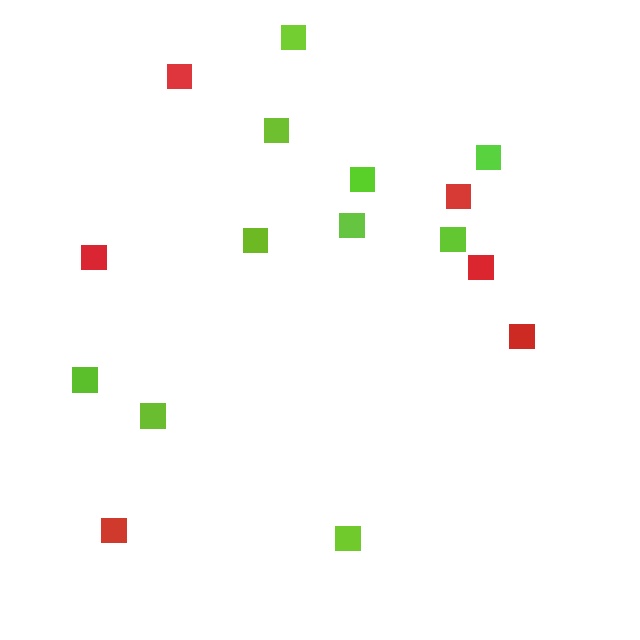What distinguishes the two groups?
There are 2 groups: one group of lime squares (10) and one group of red squares (6).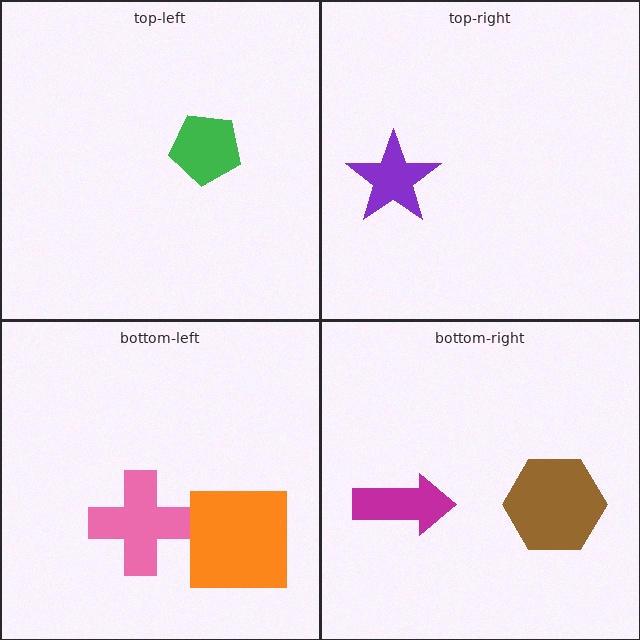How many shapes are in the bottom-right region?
2.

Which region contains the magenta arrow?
The bottom-right region.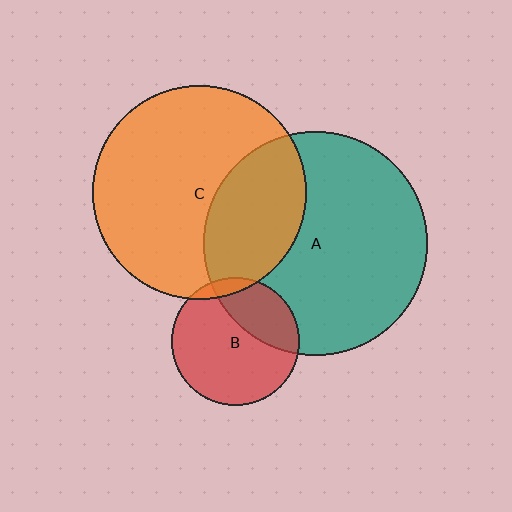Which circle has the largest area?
Circle A (teal).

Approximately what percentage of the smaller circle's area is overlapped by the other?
Approximately 30%.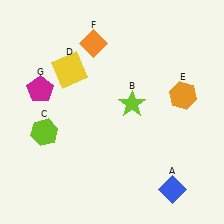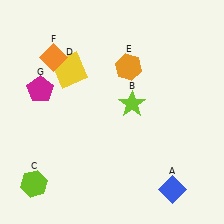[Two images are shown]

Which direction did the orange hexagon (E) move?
The orange hexagon (E) moved left.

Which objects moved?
The objects that moved are: the lime hexagon (C), the orange hexagon (E), the orange diamond (F).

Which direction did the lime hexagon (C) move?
The lime hexagon (C) moved down.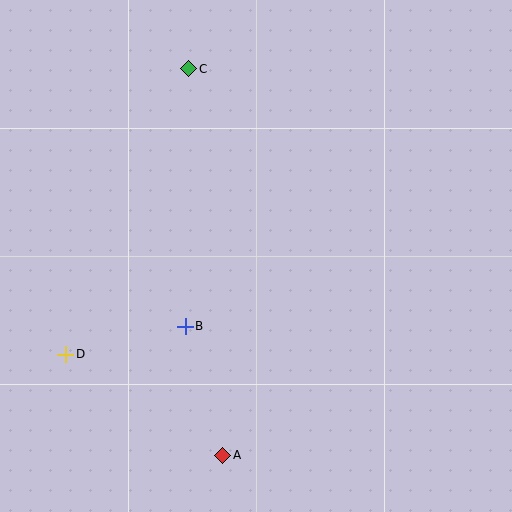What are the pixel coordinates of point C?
Point C is at (189, 69).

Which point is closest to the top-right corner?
Point C is closest to the top-right corner.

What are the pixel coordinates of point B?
Point B is at (185, 326).